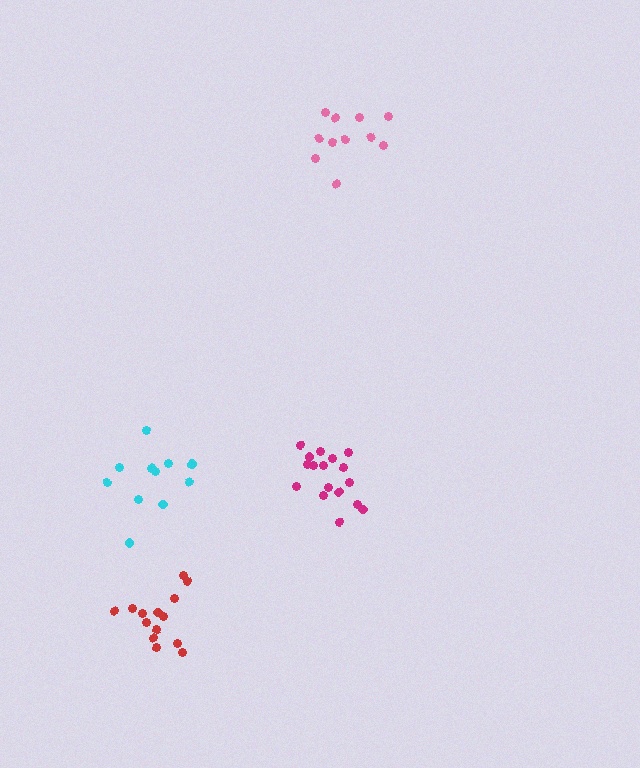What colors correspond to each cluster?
The clusters are colored: red, cyan, pink, magenta.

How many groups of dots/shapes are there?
There are 4 groups.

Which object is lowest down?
The red cluster is bottommost.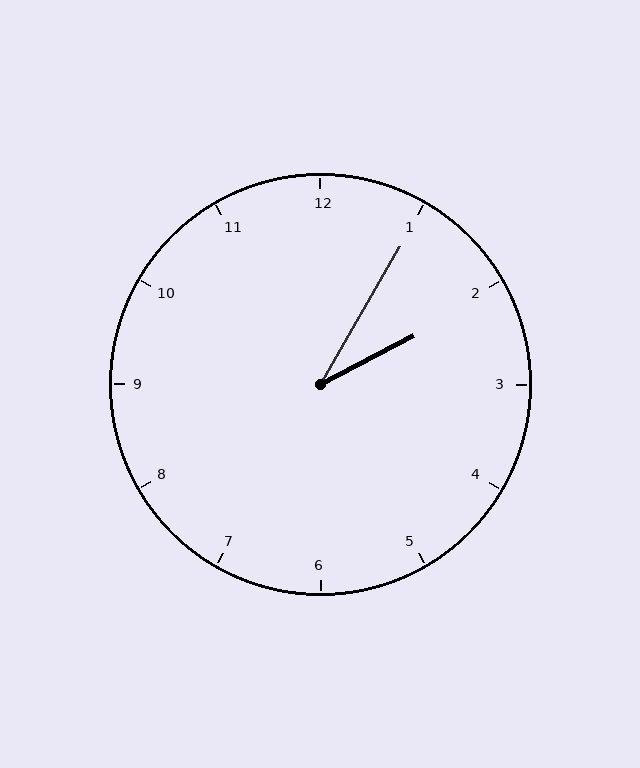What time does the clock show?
2:05.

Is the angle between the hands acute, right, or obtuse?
It is acute.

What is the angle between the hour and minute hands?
Approximately 32 degrees.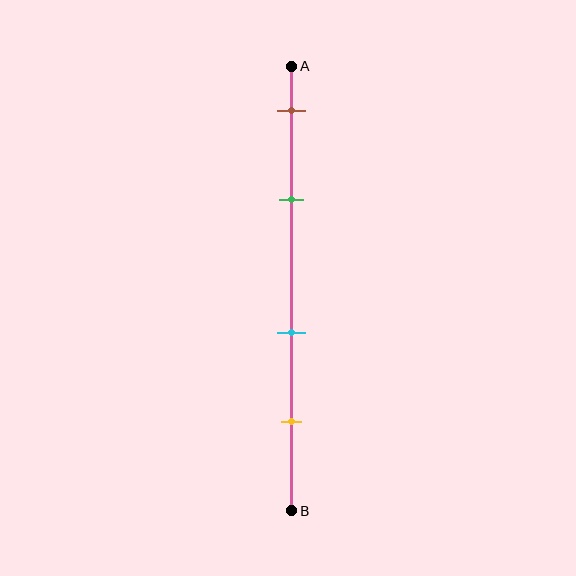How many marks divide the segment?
There are 4 marks dividing the segment.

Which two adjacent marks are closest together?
The brown and green marks are the closest adjacent pair.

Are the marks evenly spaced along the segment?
No, the marks are not evenly spaced.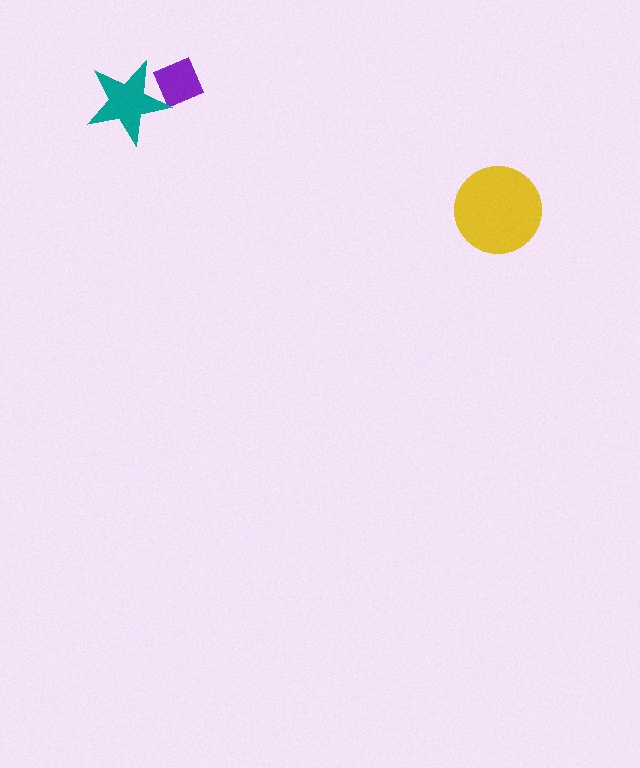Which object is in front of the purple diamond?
The teal star is in front of the purple diamond.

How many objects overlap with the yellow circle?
0 objects overlap with the yellow circle.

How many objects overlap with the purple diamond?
1 object overlaps with the purple diamond.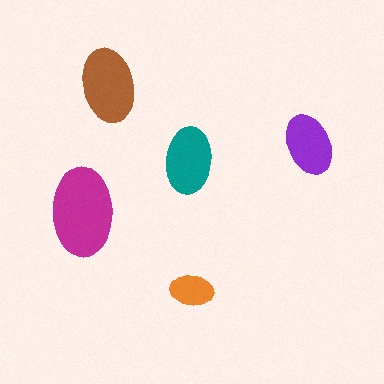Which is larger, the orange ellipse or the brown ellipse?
The brown one.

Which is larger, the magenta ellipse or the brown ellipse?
The magenta one.